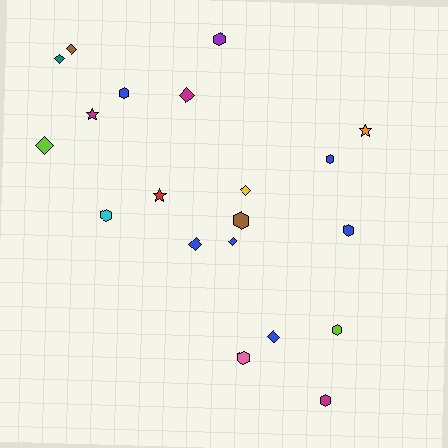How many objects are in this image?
There are 20 objects.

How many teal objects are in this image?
There is 1 teal object.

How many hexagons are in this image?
There are 9 hexagons.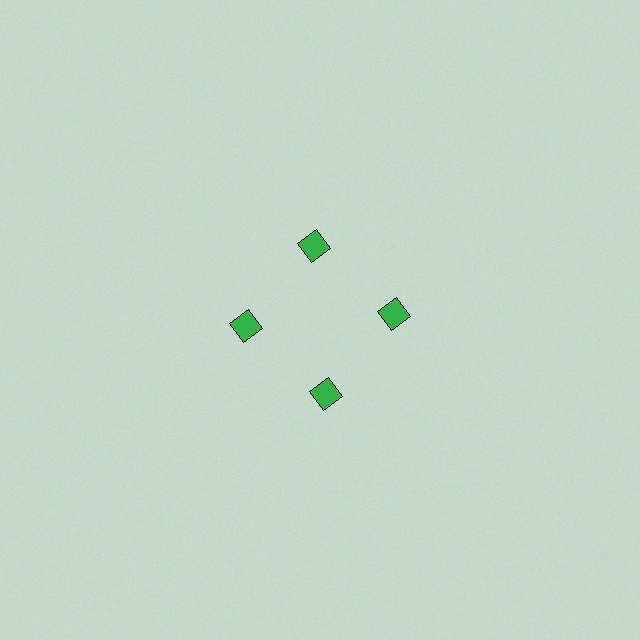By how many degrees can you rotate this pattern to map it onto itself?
The pattern maps onto itself every 90 degrees of rotation.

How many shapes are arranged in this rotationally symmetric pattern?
There are 4 shapes, arranged in 4 groups of 1.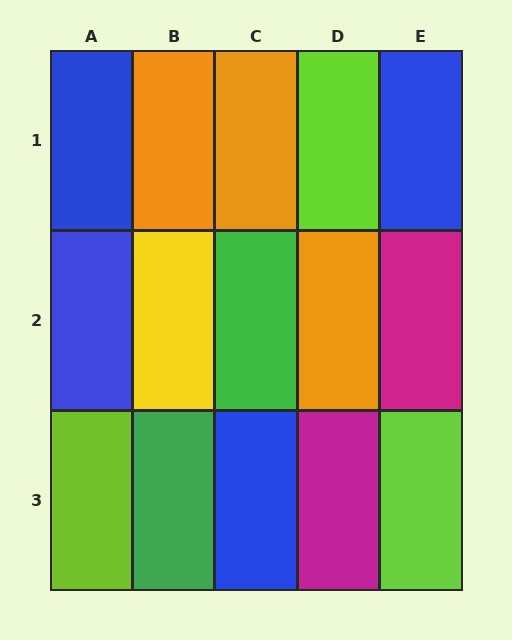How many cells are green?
2 cells are green.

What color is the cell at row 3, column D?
Magenta.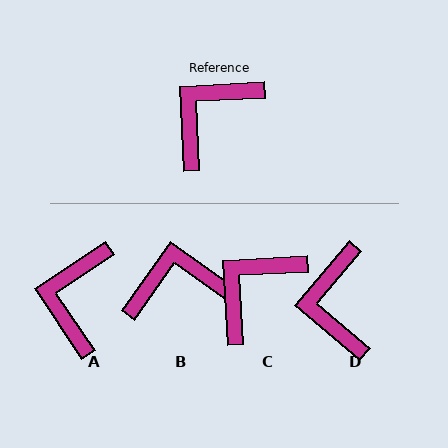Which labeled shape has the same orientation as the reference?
C.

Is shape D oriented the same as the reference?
No, it is off by about 47 degrees.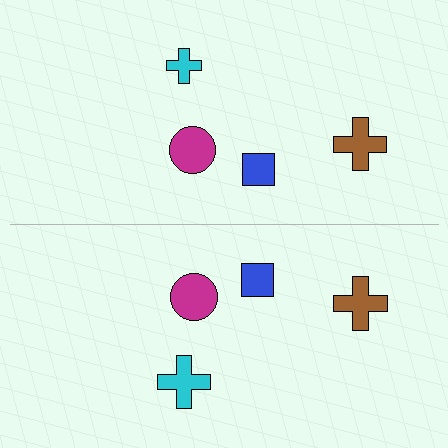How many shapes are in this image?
There are 8 shapes in this image.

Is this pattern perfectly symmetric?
No, the pattern is not perfectly symmetric. The cyan cross on the bottom side has a different size than its mirror counterpart.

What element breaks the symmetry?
The cyan cross on the bottom side has a different size than its mirror counterpart.